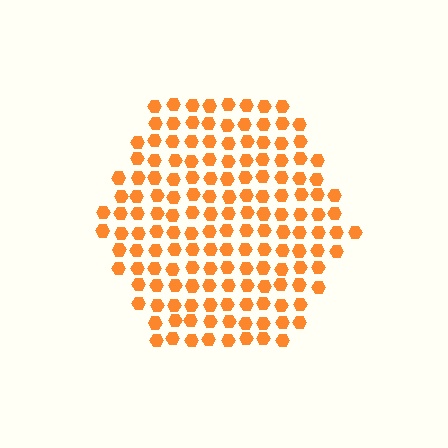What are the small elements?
The small elements are hexagons.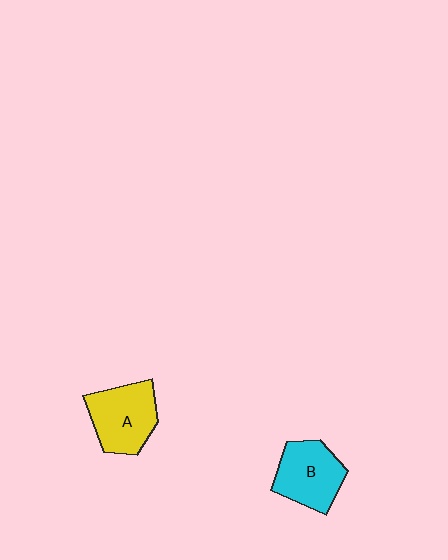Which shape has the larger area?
Shape A (yellow).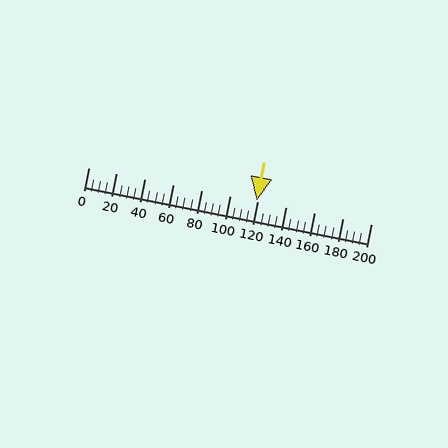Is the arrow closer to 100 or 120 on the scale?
The arrow is closer to 120.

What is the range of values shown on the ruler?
The ruler shows values from 0 to 200.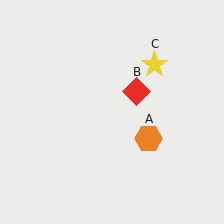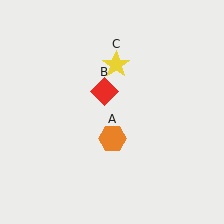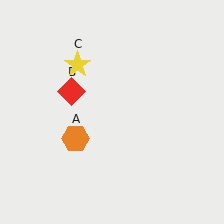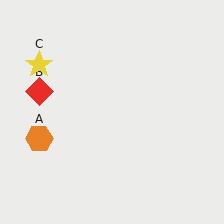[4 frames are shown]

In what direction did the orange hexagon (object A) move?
The orange hexagon (object A) moved left.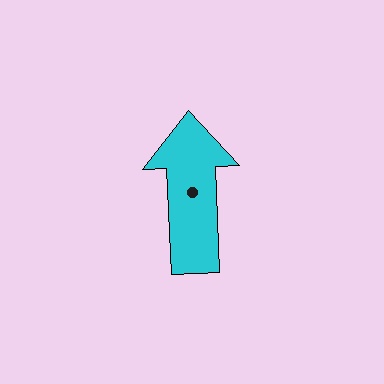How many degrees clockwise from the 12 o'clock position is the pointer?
Approximately 357 degrees.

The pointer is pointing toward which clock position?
Roughly 12 o'clock.